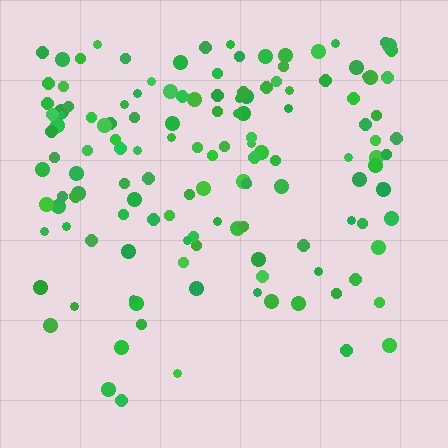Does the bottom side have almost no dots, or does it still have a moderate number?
Still a moderate number, just noticeably fewer than the top.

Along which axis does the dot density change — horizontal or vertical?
Vertical.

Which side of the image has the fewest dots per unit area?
The bottom.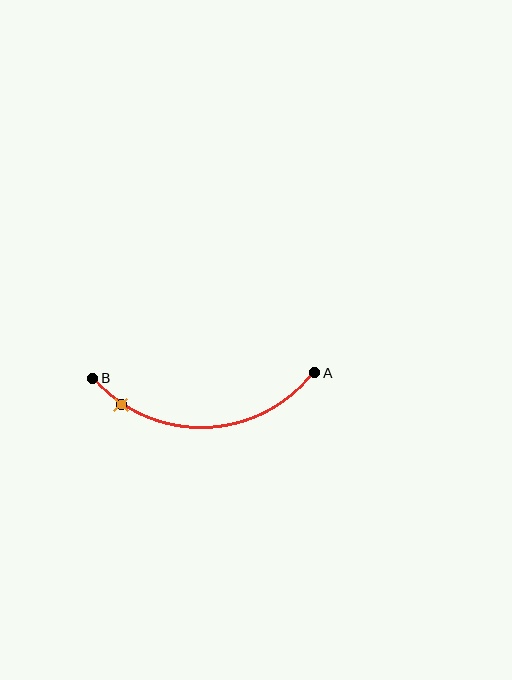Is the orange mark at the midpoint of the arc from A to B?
No. The orange mark lies on the arc but is closer to endpoint B. The arc midpoint would be at the point on the curve equidistant along the arc from both A and B.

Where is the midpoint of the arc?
The arc midpoint is the point on the curve farthest from the straight line joining A and B. It sits below that line.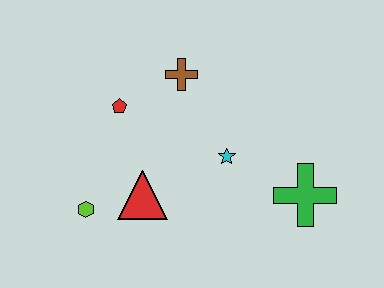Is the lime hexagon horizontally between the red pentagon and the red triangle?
No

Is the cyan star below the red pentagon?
Yes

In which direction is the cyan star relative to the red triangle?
The cyan star is to the right of the red triangle.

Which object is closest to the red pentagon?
The brown cross is closest to the red pentagon.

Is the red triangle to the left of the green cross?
Yes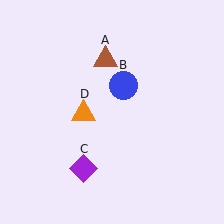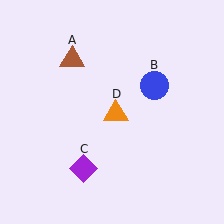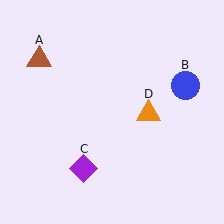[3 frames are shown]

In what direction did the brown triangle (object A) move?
The brown triangle (object A) moved left.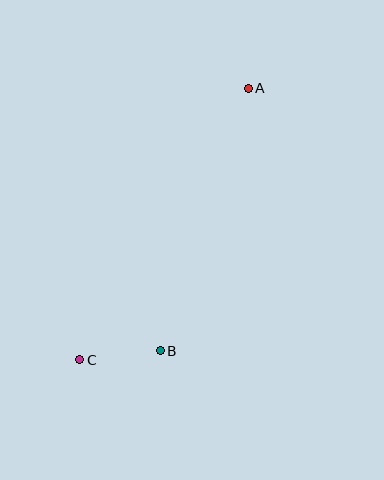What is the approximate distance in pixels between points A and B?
The distance between A and B is approximately 277 pixels.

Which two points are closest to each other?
Points B and C are closest to each other.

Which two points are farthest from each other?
Points A and C are farthest from each other.